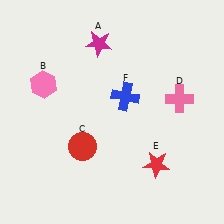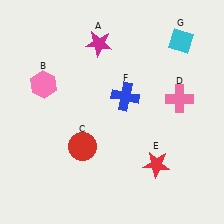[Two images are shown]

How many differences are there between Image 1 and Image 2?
There is 1 difference between the two images.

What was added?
A cyan diamond (G) was added in Image 2.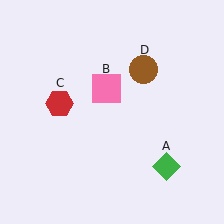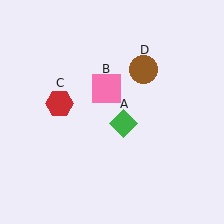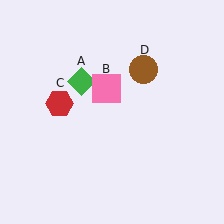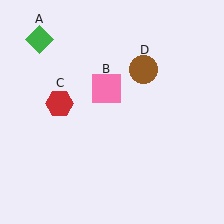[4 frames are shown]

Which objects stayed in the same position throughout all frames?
Pink square (object B) and red hexagon (object C) and brown circle (object D) remained stationary.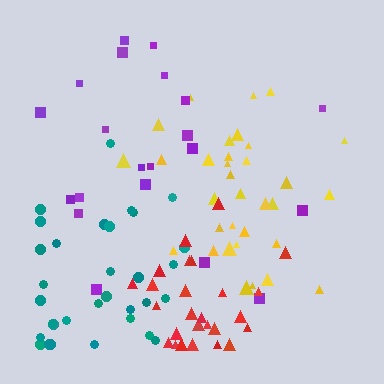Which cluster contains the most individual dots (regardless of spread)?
Yellow (33).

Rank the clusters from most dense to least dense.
red, yellow, teal, purple.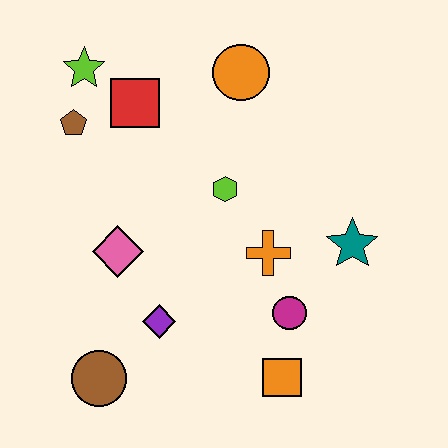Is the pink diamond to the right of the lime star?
Yes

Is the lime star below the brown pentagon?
No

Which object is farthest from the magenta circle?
The lime star is farthest from the magenta circle.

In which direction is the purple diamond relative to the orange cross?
The purple diamond is to the left of the orange cross.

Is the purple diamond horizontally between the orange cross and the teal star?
No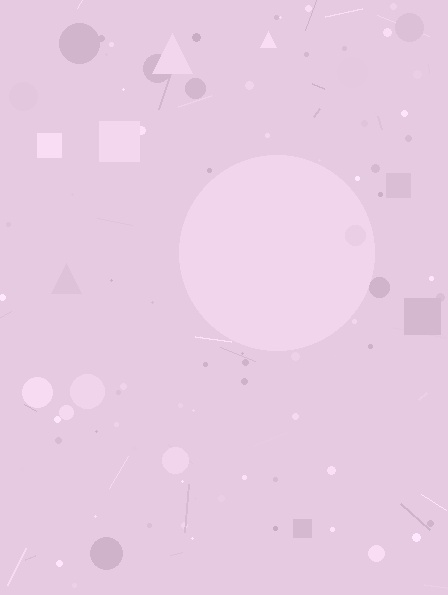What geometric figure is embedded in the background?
A circle is embedded in the background.